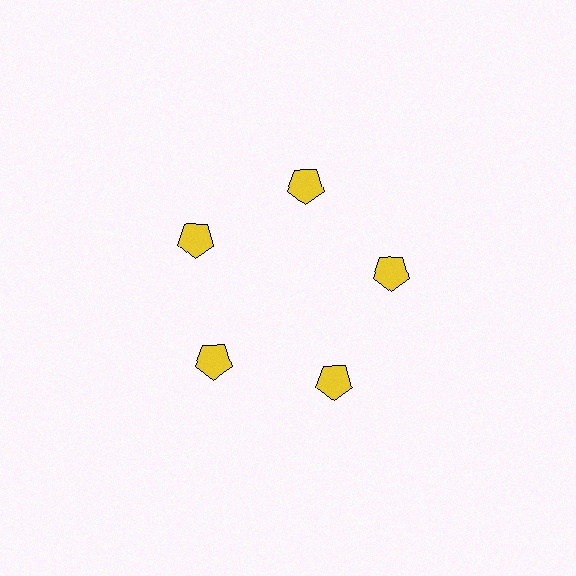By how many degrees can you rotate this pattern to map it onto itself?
The pattern maps onto itself every 72 degrees of rotation.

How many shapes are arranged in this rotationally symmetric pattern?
There are 5 shapes, arranged in 5 groups of 1.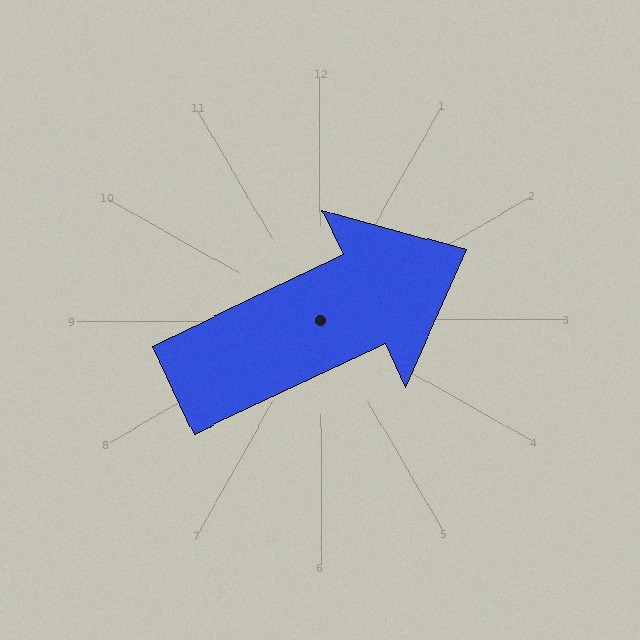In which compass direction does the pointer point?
Northeast.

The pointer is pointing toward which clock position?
Roughly 2 o'clock.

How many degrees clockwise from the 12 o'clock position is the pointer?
Approximately 65 degrees.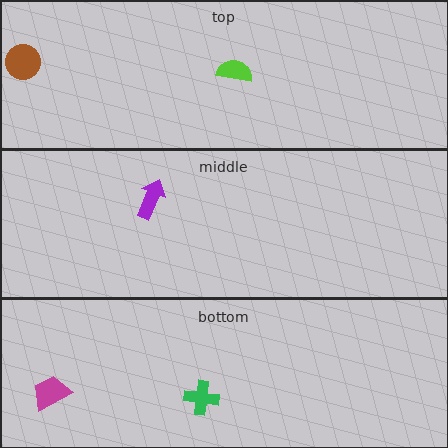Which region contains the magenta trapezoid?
The bottom region.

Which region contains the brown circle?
The top region.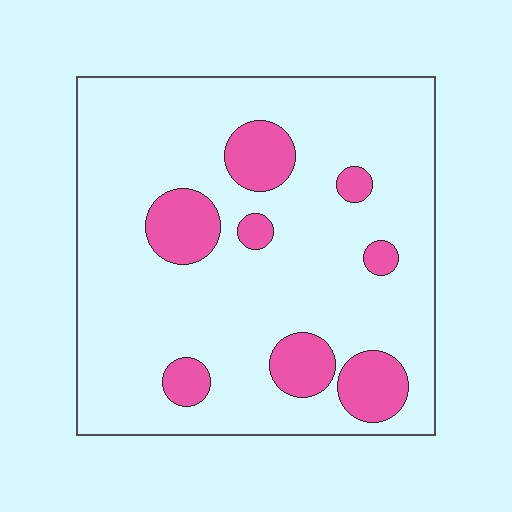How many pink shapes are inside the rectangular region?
8.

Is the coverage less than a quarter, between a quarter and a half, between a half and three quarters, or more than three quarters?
Less than a quarter.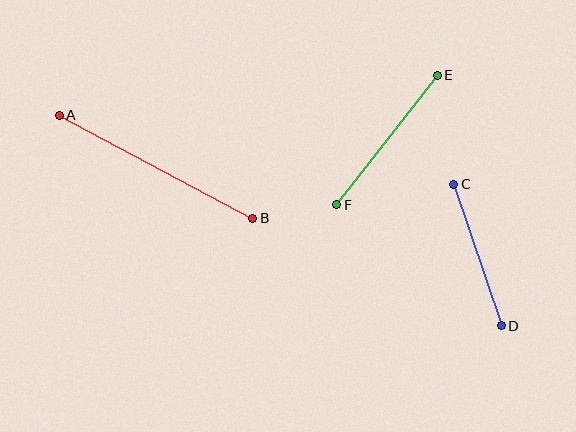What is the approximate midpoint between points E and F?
The midpoint is at approximately (387, 140) pixels.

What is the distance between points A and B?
The distance is approximately 219 pixels.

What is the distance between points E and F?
The distance is approximately 164 pixels.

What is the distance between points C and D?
The distance is approximately 149 pixels.